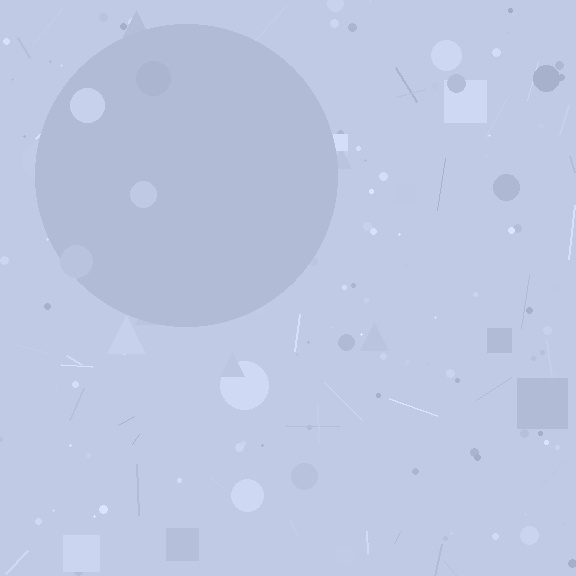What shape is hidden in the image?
A circle is hidden in the image.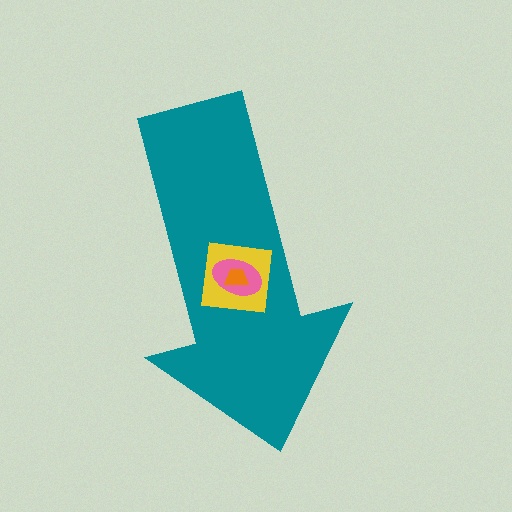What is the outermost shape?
The teal arrow.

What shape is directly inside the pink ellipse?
The orange trapezoid.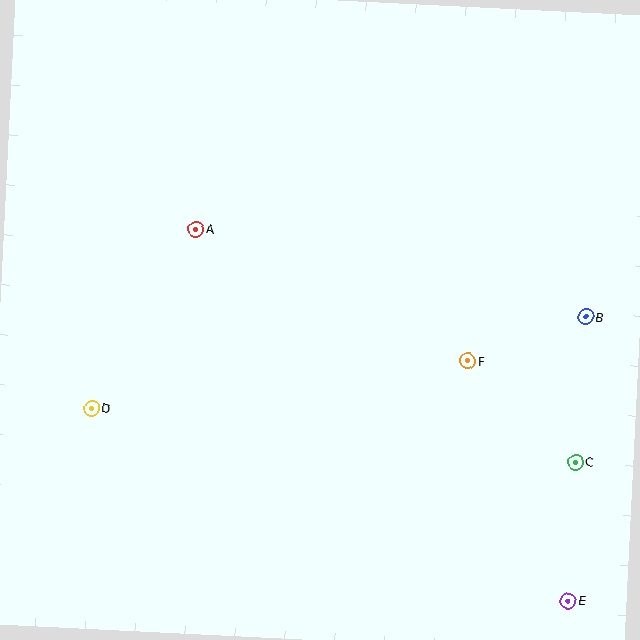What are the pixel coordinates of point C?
Point C is at (576, 462).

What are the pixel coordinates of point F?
Point F is at (468, 361).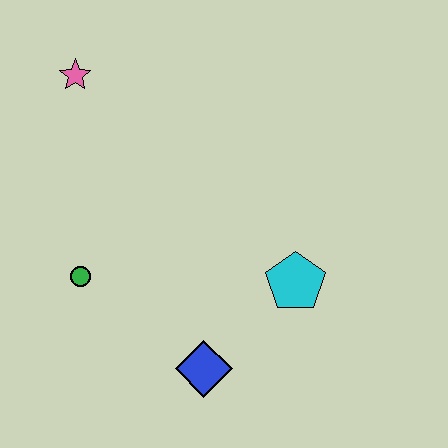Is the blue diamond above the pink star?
No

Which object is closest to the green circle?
The blue diamond is closest to the green circle.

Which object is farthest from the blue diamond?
The pink star is farthest from the blue diamond.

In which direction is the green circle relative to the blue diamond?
The green circle is to the left of the blue diamond.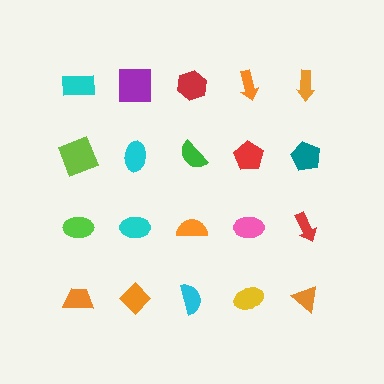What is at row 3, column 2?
A cyan ellipse.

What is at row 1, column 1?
A cyan rectangle.